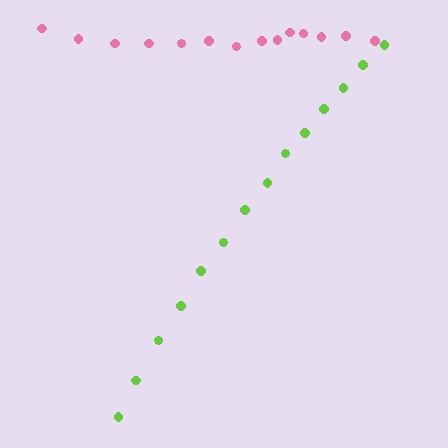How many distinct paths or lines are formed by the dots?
There are 2 distinct paths.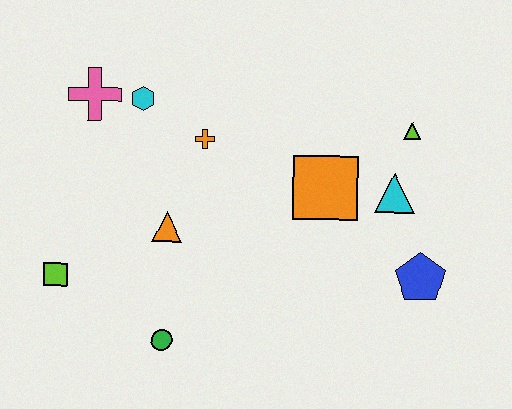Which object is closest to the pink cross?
The cyan hexagon is closest to the pink cross.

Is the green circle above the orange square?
No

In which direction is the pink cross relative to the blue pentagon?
The pink cross is to the left of the blue pentagon.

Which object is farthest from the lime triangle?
The lime square is farthest from the lime triangle.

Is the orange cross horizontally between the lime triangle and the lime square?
Yes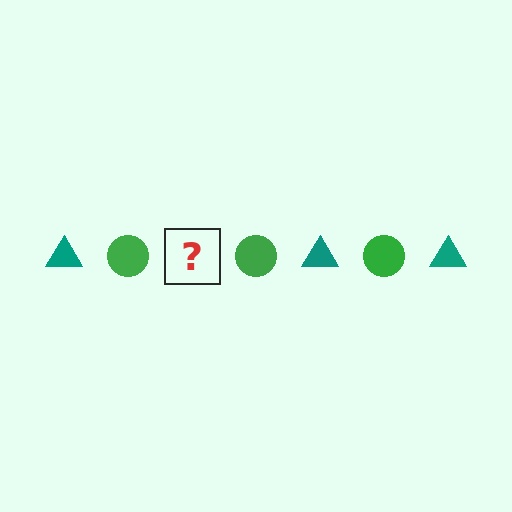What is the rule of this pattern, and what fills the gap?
The rule is that the pattern alternates between teal triangle and green circle. The gap should be filled with a teal triangle.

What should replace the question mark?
The question mark should be replaced with a teal triangle.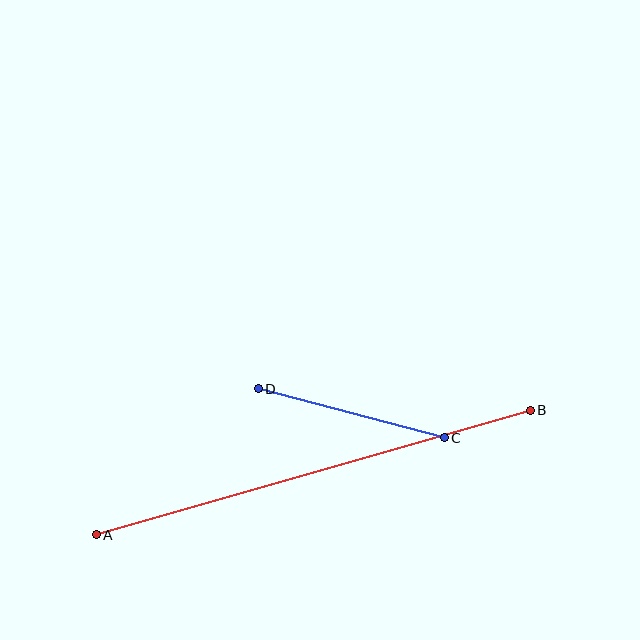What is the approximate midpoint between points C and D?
The midpoint is at approximately (351, 413) pixels.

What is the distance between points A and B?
The distance is approximately 452 pixels.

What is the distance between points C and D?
The distance is approximately 192 pixels.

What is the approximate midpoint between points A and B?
The midpoint is at approximately (313, 472) pixels.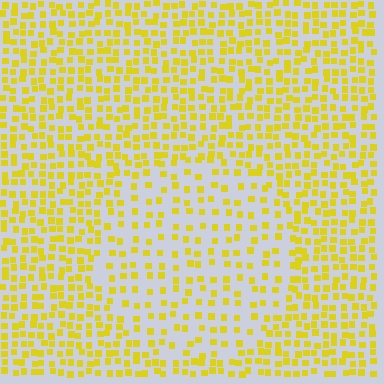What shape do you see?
I see a circle.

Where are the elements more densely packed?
The elements are more densely packed outside the circle boundary.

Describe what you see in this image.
The image contains small yellow elements arranged at two different densities. A circle-shaped region is visible where the elements are less densely packed than the surrounding area.